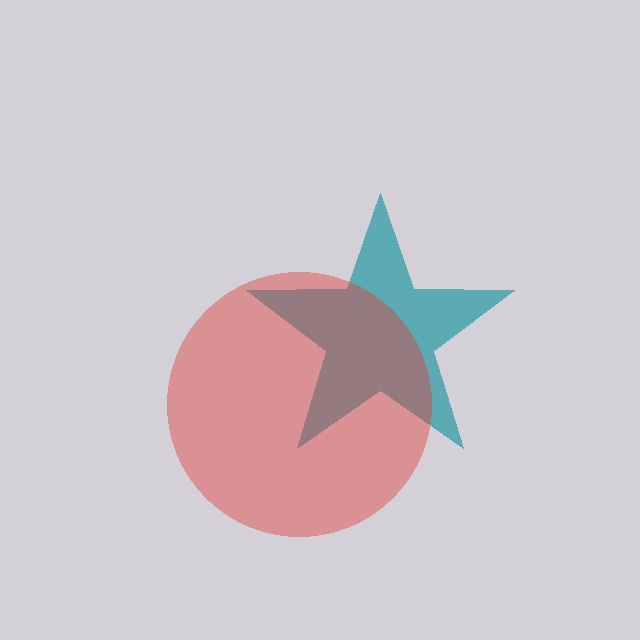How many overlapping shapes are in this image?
There are 2 overlapping shapes in the image.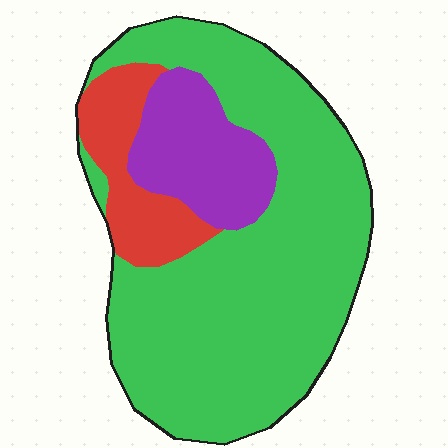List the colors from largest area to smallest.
From largest to smallest: green, purple, red.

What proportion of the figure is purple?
Purple takes up about one sixth (1/6) of the figure.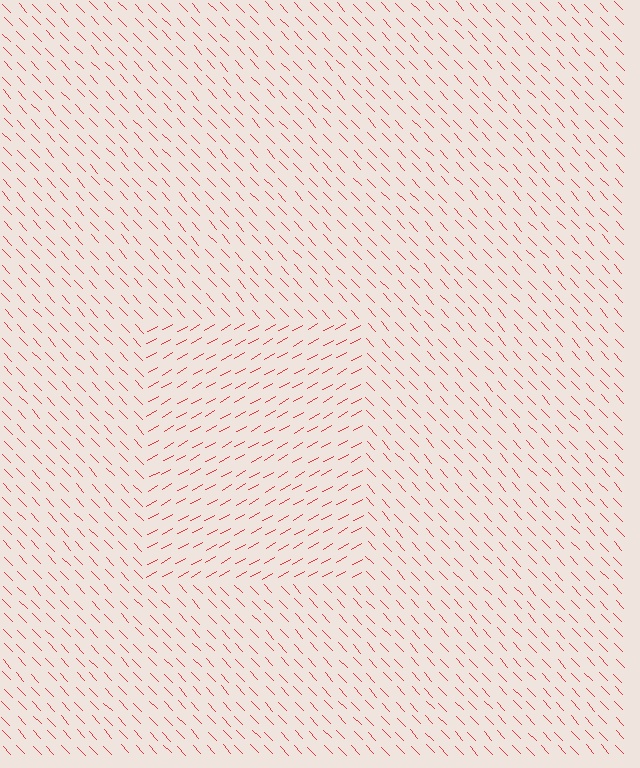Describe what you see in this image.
The image is filled with small red line segments. A rectangle region in the image has lines oriented differently from the surrounding lines, creating a visible texture boundary.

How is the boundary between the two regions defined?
The boundary is defined purely by a change in line orientation (approximately 76 degrees difference). All lines are the same color and thickness.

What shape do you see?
I see a rectangle.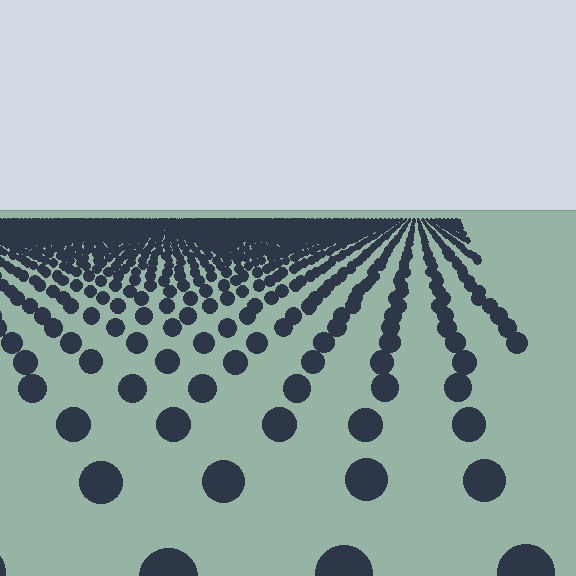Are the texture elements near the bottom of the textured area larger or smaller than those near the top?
Larger. Near the bottom, elements are closer to the viewer and appear at a bigger on-screen size.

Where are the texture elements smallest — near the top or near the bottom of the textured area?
Near the top.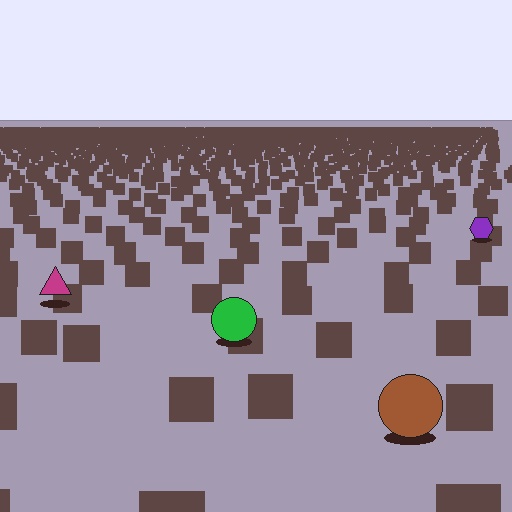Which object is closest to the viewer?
The brown circle is closest. The texture marks near it are larger and more spread out.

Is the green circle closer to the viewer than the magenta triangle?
Yes. The green circle is closer — you can tell from the texture gradient: the ground texture is coarser near it.